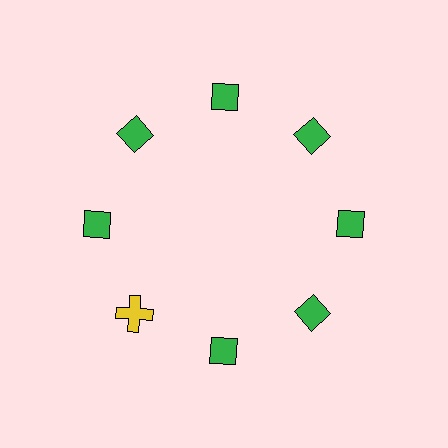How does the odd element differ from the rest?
It differs in both color (yellow instead of green) and shape (cross instead of diamond).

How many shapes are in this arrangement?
There are 8 shapes arranged in a ring pattern.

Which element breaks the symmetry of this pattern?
The yellow cross at roughly the 8 o'clock position breaks the symmetry. All other shapes are green diamonds.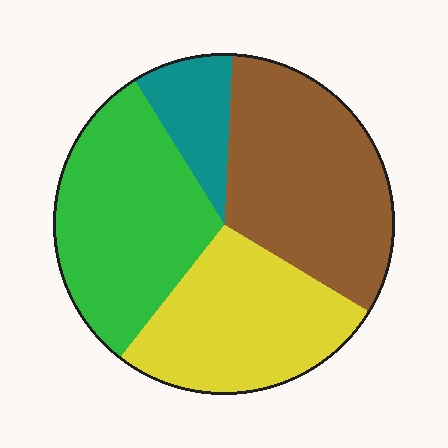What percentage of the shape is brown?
Brown covers around 35% of the shape.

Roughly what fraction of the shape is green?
Green takes up about one third (1/3) of the shape.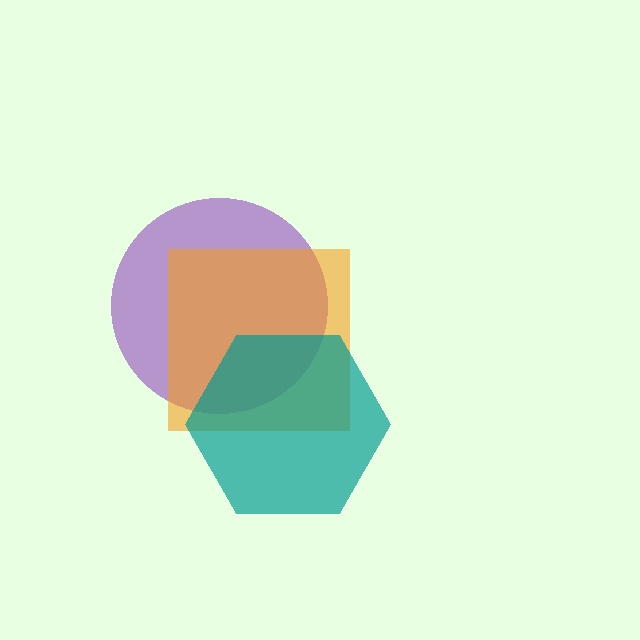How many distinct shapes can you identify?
There are 3 distinct shapes: a purple circle, an orange square, a teal hexagon.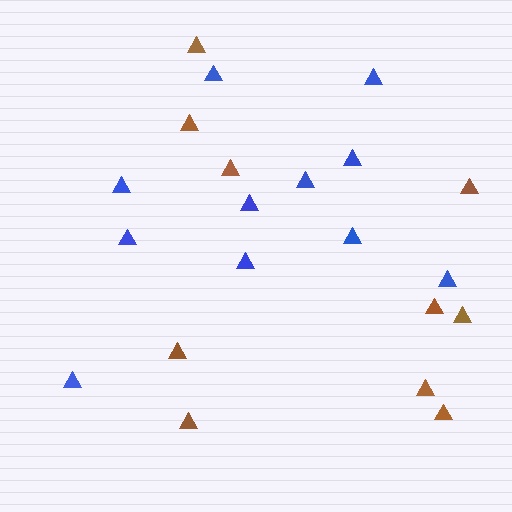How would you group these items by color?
There are 2 groups: one group of blue triangles (11) and one group of brown triangles (10).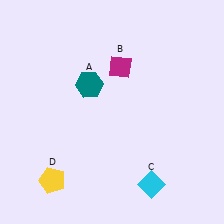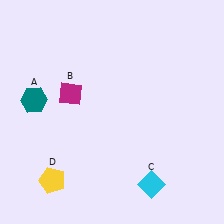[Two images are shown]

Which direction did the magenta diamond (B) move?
The magenta diamond (B) moved left.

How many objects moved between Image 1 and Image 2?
2 objects moved between the two images.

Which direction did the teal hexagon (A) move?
The teal hexagon (A) moved left.